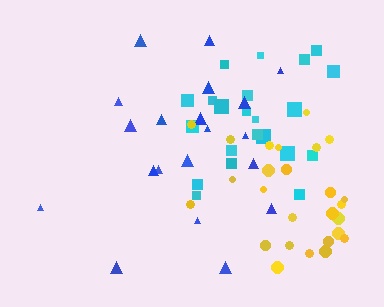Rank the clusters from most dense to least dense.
cyan, yellow, blue.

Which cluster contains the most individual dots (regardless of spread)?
Yellow (26).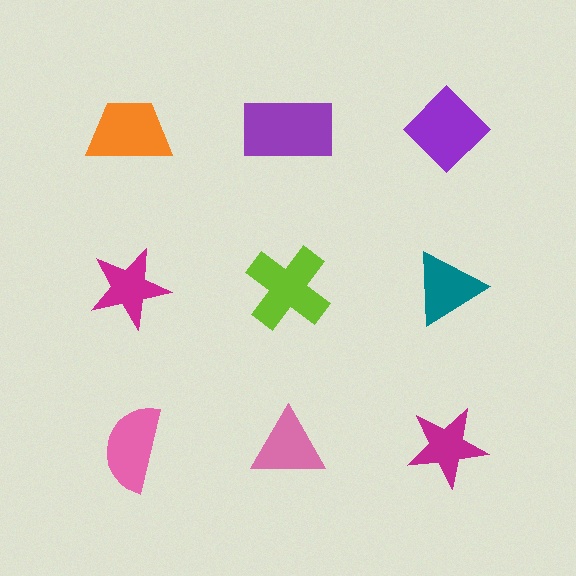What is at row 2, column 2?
A lime cross.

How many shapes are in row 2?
3 shapes.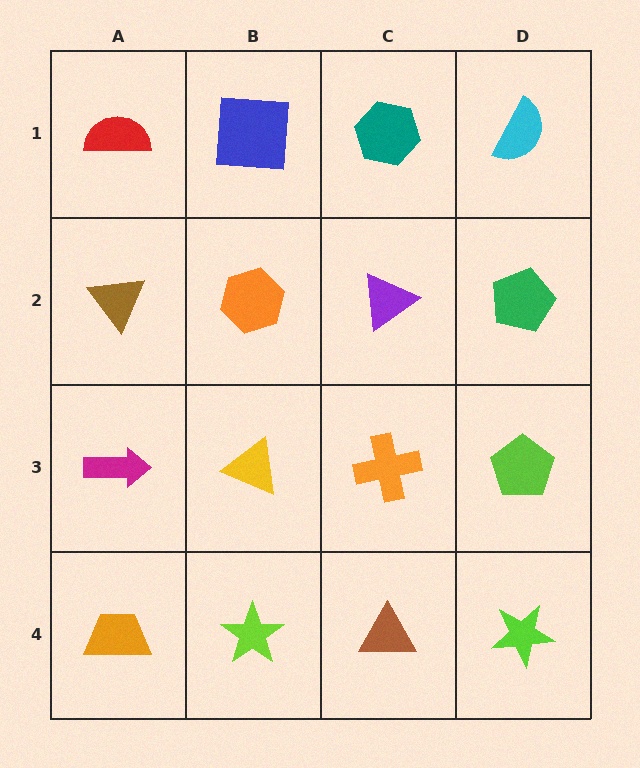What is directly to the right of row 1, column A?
A blue square.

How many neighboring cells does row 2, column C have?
4.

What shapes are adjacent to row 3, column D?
A green pentagon (row 2, column D), a lime star (row 4, column D), an orange cross (row 3, column C).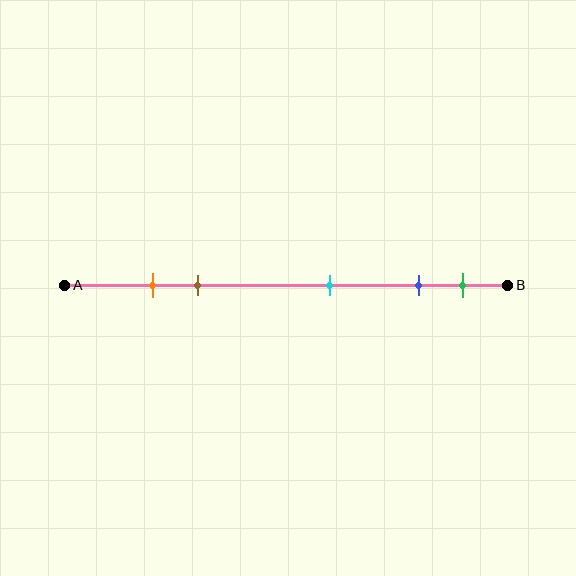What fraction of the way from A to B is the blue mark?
The blue mark is approximately 80% (0.8) of the way from A to B.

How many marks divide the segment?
There are 5 marks dividing the segment.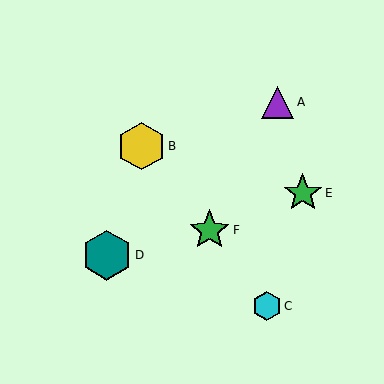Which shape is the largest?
The teal hexagon (labeled D) is the largest.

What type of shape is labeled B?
Shape B is a yellow hexagon.